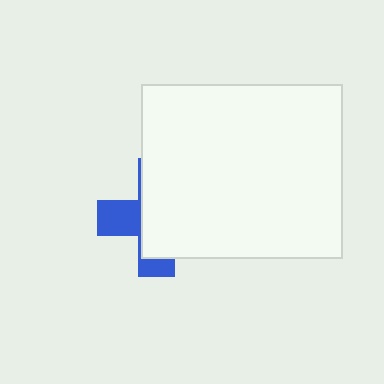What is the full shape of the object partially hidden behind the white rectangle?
The partially hidden object is a blue cross.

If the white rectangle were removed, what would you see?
You would see the complete blue cross.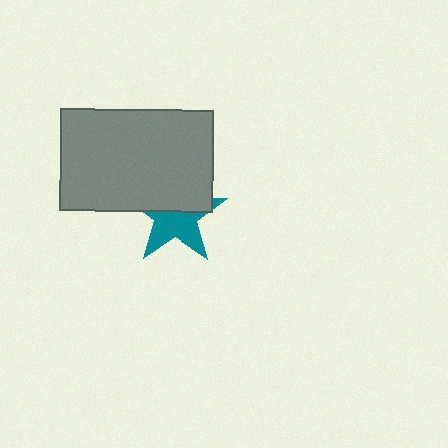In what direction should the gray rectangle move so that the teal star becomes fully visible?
The gray rectangle should move up. That is the shortest direction to clear the overlap and leave the teal star fully visible.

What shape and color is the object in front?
The object in front is a gray rectangle.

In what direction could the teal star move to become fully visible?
The teal star could move down. That would shift it out from behind the gray rectangle entirely.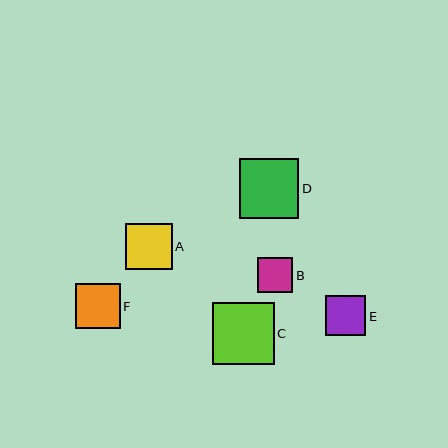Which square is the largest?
Square C is the largest with a size of approximately 62 pixels.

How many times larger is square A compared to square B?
Square A is approximately 1.3 times the size of square B.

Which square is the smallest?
Square B is the smallest with a size of approximately 35 pixels.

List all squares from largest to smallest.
From largest to smallest: C, D, A, F, E, B.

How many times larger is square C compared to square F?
Square C is approximately 1.4 times the size of square F.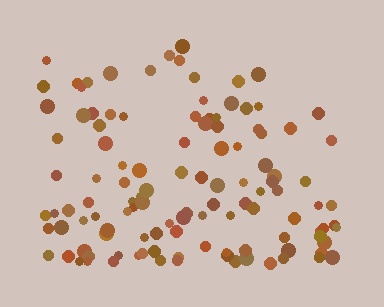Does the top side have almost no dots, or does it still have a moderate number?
Still a moderate number, just noticeably fewer than the bottom.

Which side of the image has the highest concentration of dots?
The bottom.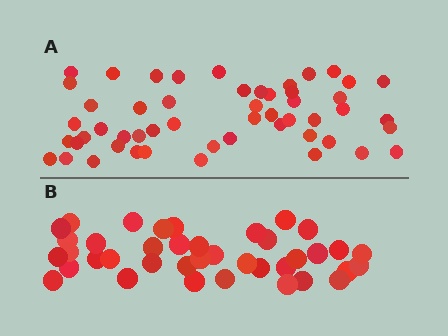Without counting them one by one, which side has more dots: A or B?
Region A (the top region) has more dots.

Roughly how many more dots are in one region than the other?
Region A has approximately 15 more dots than region B.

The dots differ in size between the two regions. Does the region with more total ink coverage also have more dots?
No. Region B has more total ink coverage because its dots are larger, but region A actually contains more individual dots. Total area can be misleading — the number of items is what matters here.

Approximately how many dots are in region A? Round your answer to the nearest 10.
About 50 dots. (The exact count is 52, which rounds to 50.)